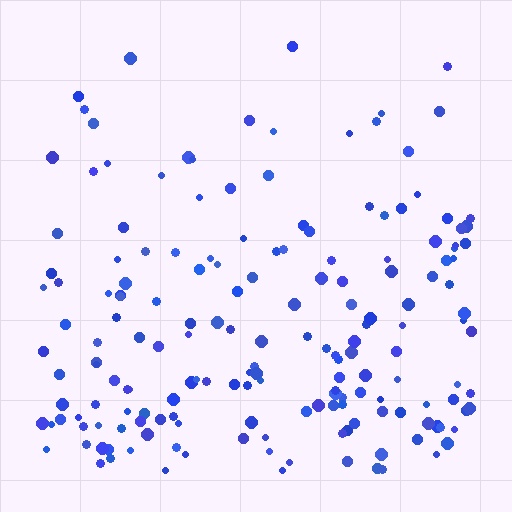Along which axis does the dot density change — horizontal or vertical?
Vertical.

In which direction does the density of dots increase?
From top to bottom, with the bottom side densest.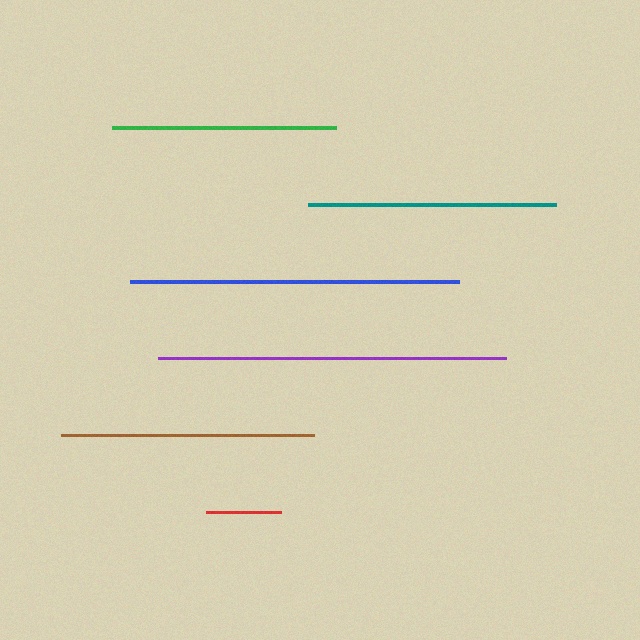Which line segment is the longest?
The purple line is the longest at approximately 347 pixels.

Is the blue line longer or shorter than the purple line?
The purple line is longer than the blue line.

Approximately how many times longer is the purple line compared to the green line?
The purple line is approximately 1.5 times the length of the green line.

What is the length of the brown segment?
The brown segment is approximately 253 pixels long.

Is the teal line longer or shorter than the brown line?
The brown line is longer than the teal line.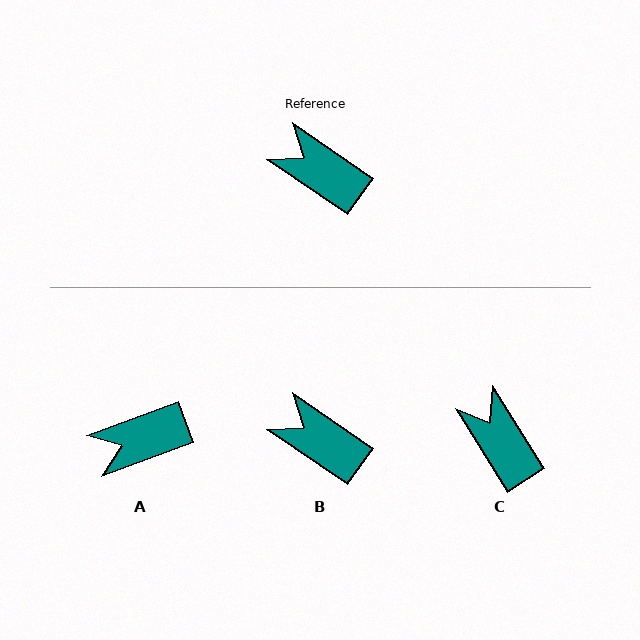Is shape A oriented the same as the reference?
No, it is off by about 55 degrees.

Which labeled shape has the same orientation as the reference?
B.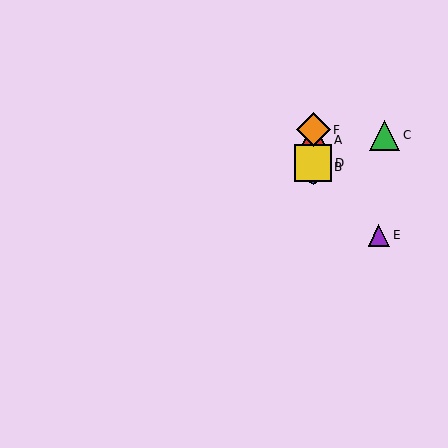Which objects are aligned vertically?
Objects A, B, D, F are aligned vertically.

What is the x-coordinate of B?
Object B is at x≈313.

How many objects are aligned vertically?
4 objects (A, B, D, F) are aligned vertically.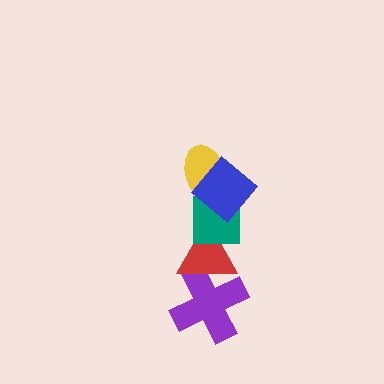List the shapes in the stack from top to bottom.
From top to bottom: the blue diamond, the yellow ellipse, the teal square, the red triangle, the purple cross.